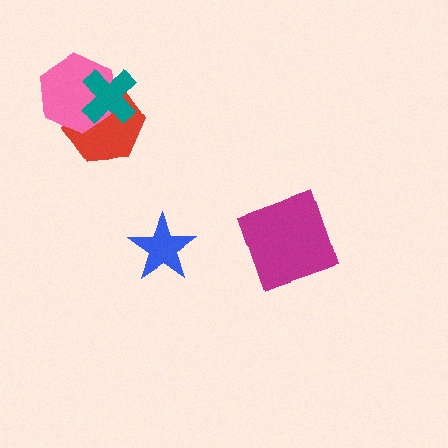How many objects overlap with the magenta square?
0 objects overlap with the magenta square.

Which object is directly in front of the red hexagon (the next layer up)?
The pink hexagon is directly in front of the red hexagon.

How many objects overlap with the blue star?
0 objects overlap with the blue star.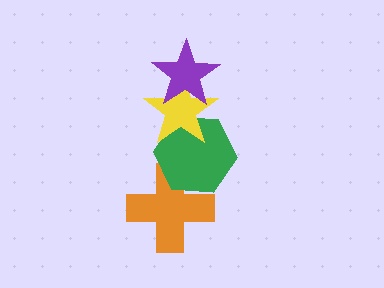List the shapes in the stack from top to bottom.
From top to bottom: the purple star, the yellow star, the green hexagon, the orange cross.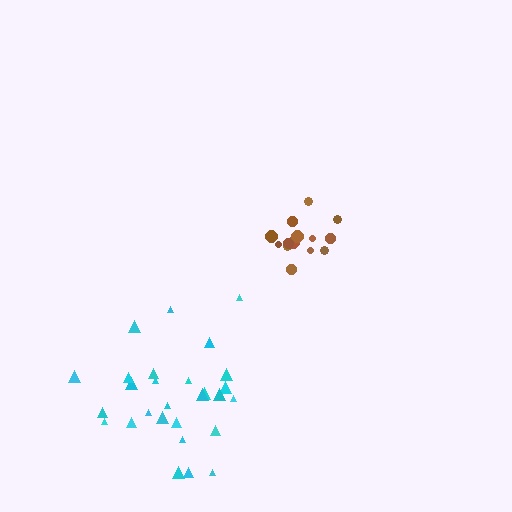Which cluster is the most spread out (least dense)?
Cyan.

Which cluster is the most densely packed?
Brown.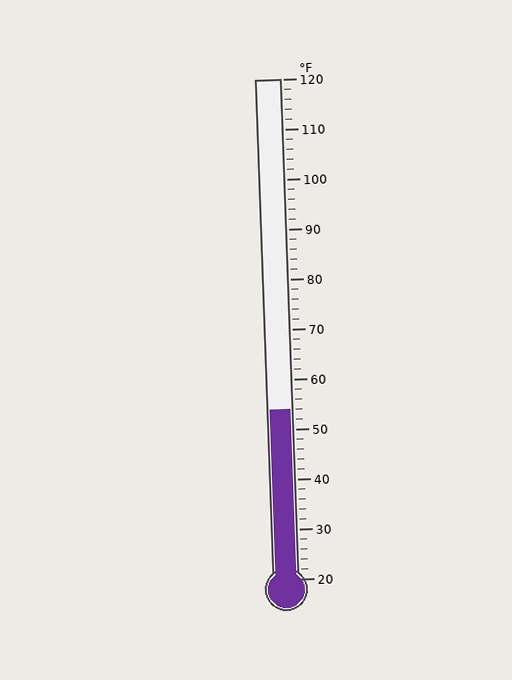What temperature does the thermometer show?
The thermometer shows approximately 54°F.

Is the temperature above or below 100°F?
The temperature is below 100°F.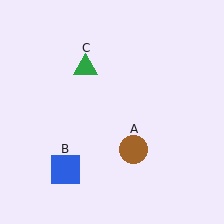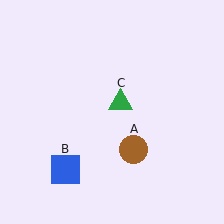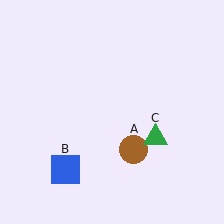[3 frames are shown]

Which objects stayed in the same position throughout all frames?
Brown circle (object A) and blue square (object B) remained stationary.